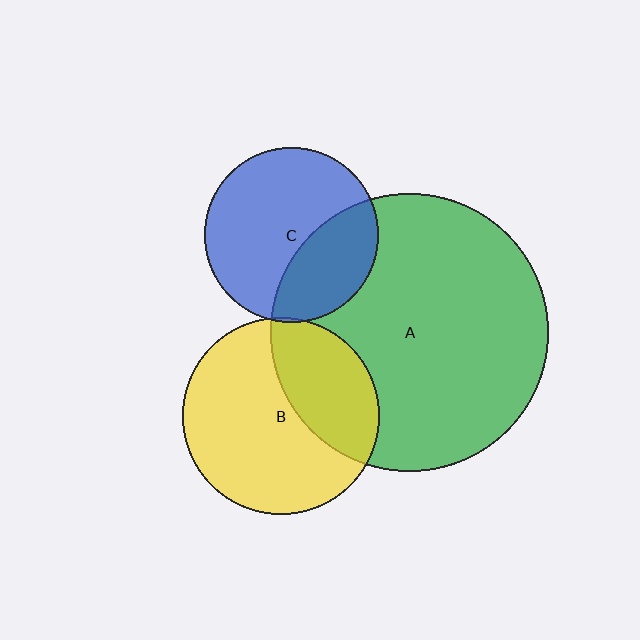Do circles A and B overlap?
Yes.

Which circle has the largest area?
Circle A (green).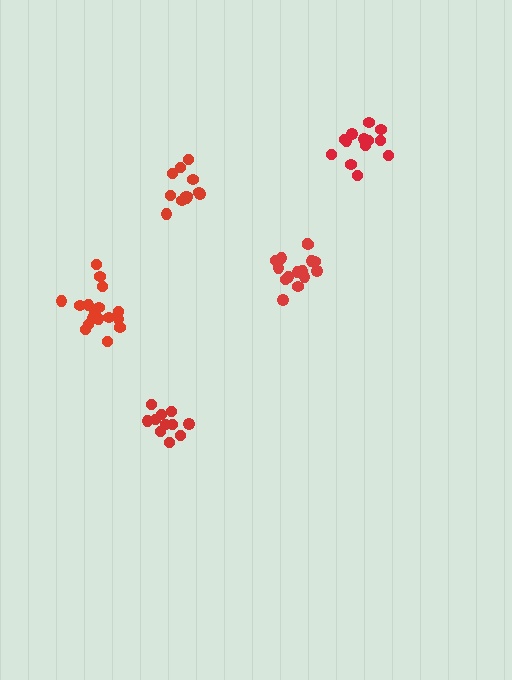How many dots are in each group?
Group 1: 12 dots, Group 2: 15 dots, Group 3: 13 dots, Group 4: 11 dots, Group 5: 17 dots (68 total).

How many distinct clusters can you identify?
There are 5 distinct clusters.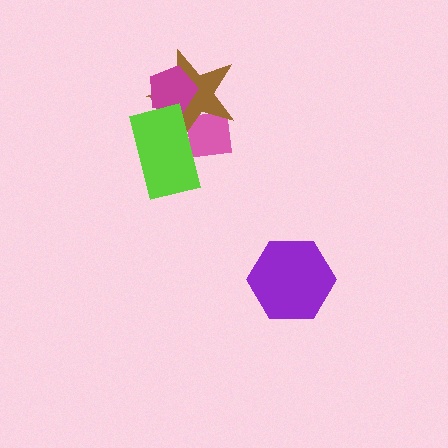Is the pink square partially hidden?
Yes, it is partially covered by another shape.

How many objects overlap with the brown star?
3 objects overlap with the brown star.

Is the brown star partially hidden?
Yes, it is partially covered by another shape.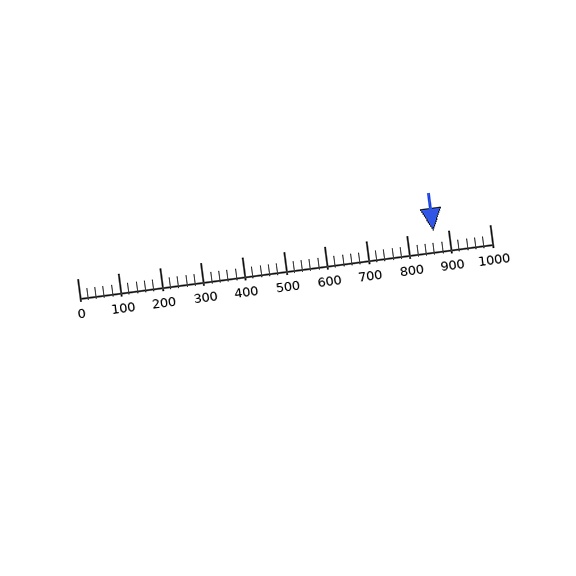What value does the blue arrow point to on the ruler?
The blue arrow points to approximately 865.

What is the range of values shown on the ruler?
The ruler shows values from 0 to 1000.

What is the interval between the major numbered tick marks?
The major tick marks are spaced 100 units apart.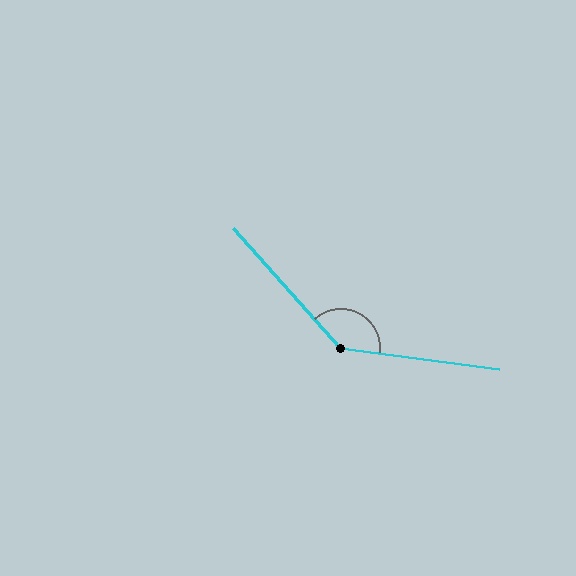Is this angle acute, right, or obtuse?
It is obtuse.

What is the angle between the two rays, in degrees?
Approximately 140 degrees.